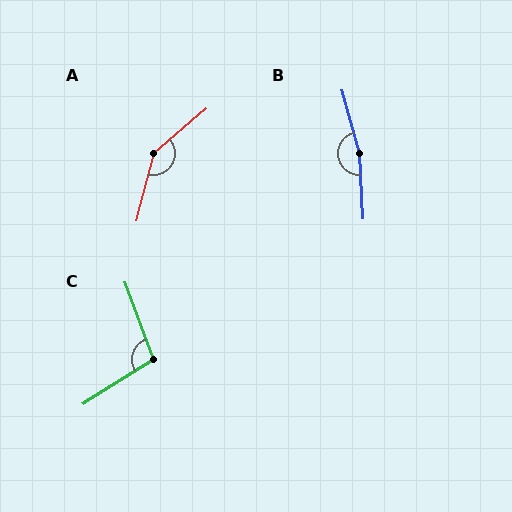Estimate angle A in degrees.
Approximately 146 degrees.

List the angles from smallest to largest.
C (102°), A (146°), B (168°).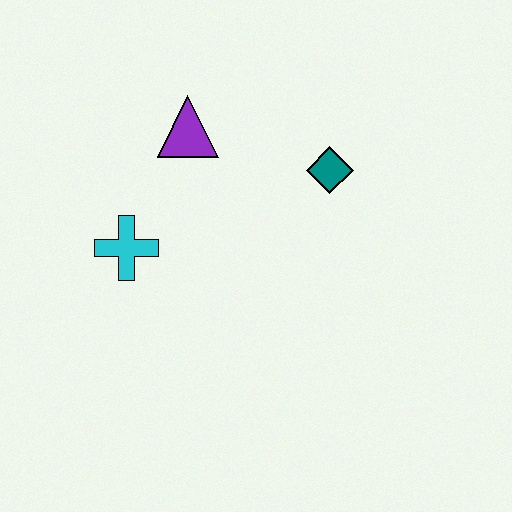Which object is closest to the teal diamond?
The purple triangle is closest to the teal diamond.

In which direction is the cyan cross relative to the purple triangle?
The cyan cross is below the purple triangle.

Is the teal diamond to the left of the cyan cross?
No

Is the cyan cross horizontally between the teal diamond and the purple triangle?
No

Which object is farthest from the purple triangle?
The teal diamond is farthest from the purple triangle.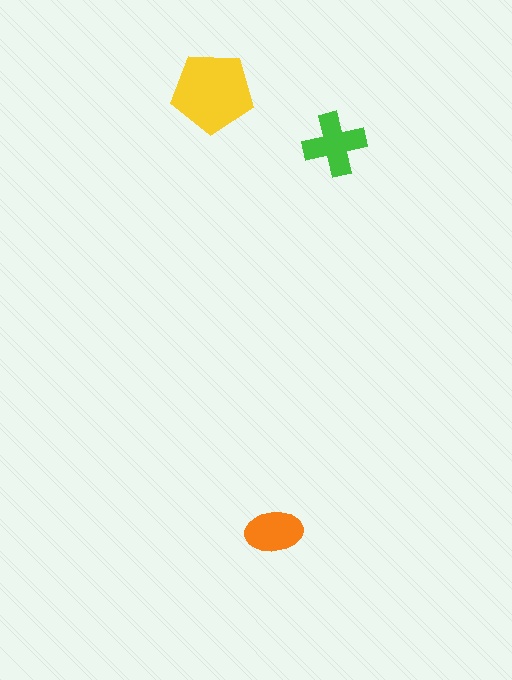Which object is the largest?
The yellow pentagon.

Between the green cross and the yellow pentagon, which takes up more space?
The yellow pentagon.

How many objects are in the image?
There are 3 objects in the image.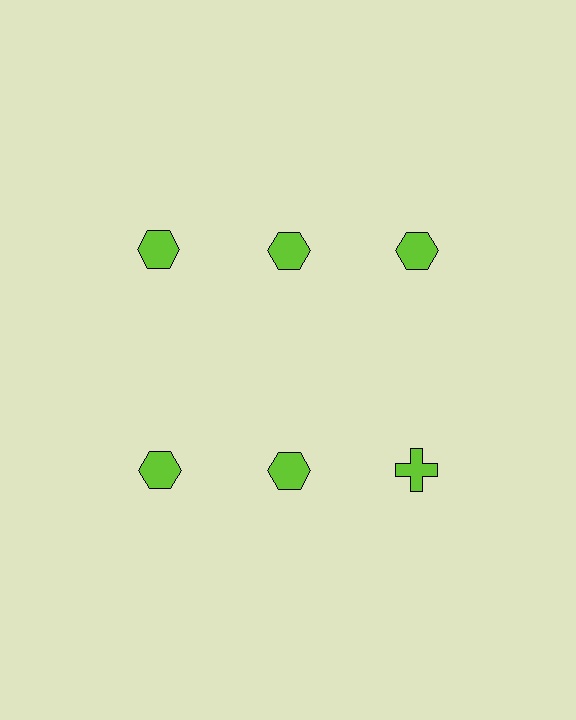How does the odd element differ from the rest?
It has a different shape: cross instead of hexagon.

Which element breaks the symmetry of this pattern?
The lime cross in the second row, center column breaks the symmetry. All other shapes are lime hexagons.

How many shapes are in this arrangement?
There are 6 shapes arranged in a grid pattern.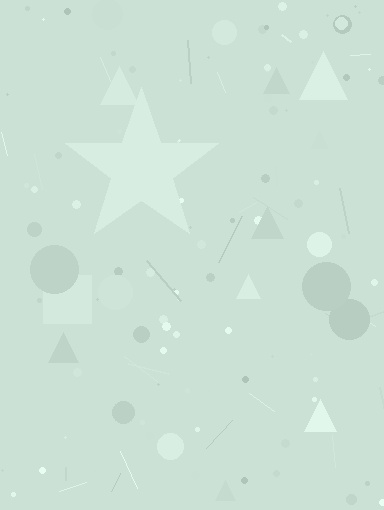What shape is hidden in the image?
A star is hidden in the image.